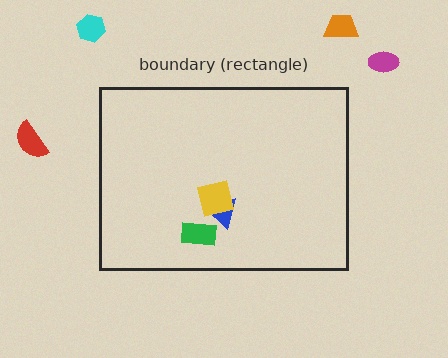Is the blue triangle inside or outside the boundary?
Inside.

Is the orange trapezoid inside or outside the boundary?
Outside.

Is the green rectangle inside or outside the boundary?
Inside.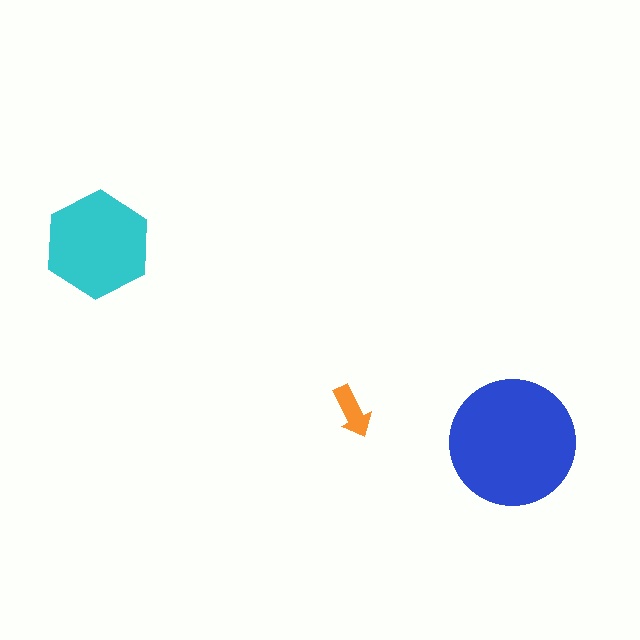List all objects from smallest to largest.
The orange arrow, the cyan hexagon, the blue circle.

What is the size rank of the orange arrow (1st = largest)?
3rd.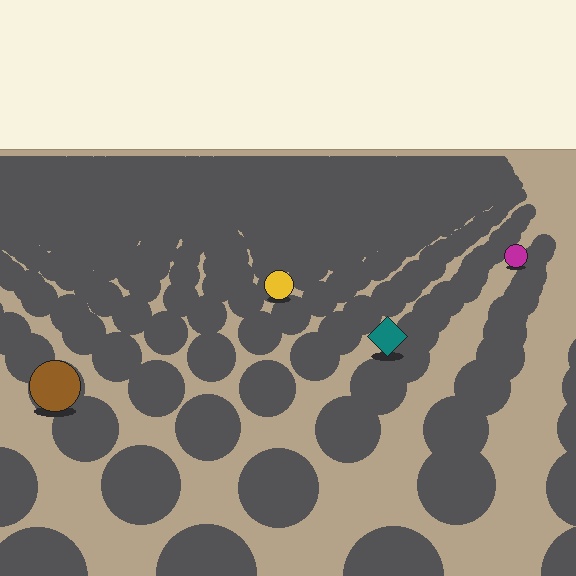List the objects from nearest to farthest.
From nearest to farthest: the brown circle, the teal diamond, the yellow circle, the magenta circle.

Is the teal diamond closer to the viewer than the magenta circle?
Yes. The teal diamond is closer — you can tell from the texture gradient: the ground texture is coarser near it.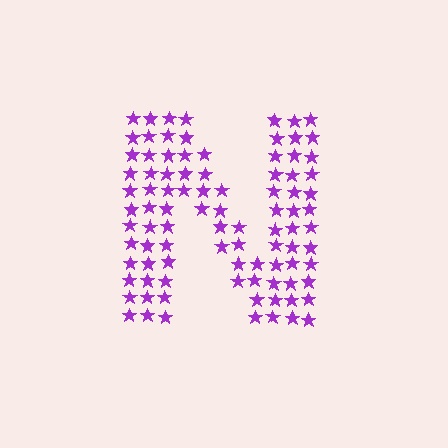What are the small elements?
The small elements are stars.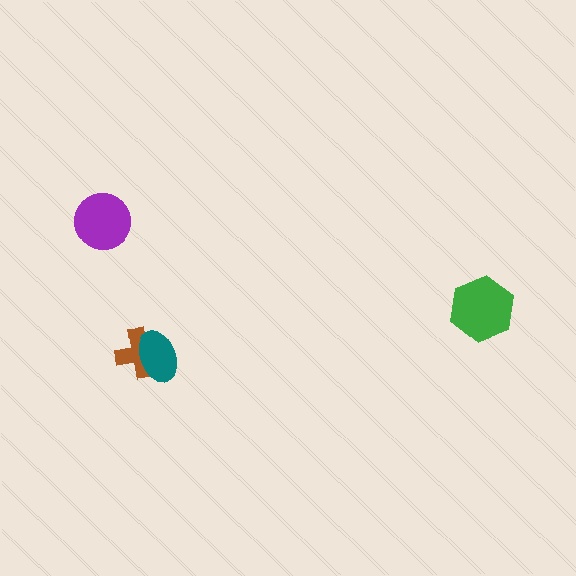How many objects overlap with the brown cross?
1 object overlaps with the brown cross.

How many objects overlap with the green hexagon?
0 objects overlap with the green hexagon.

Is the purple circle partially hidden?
No, no other shape covers it.